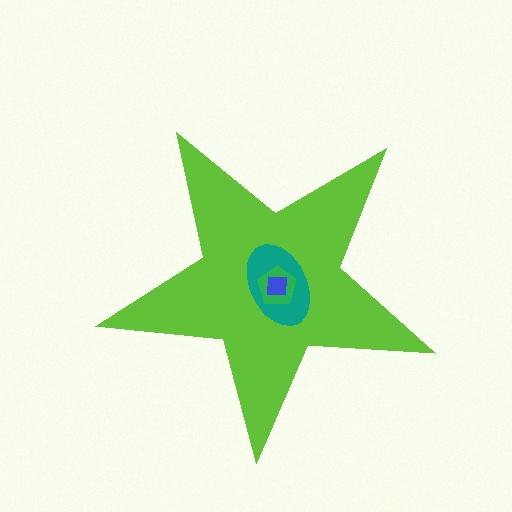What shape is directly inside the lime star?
The teal ellipse.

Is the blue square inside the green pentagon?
Yes.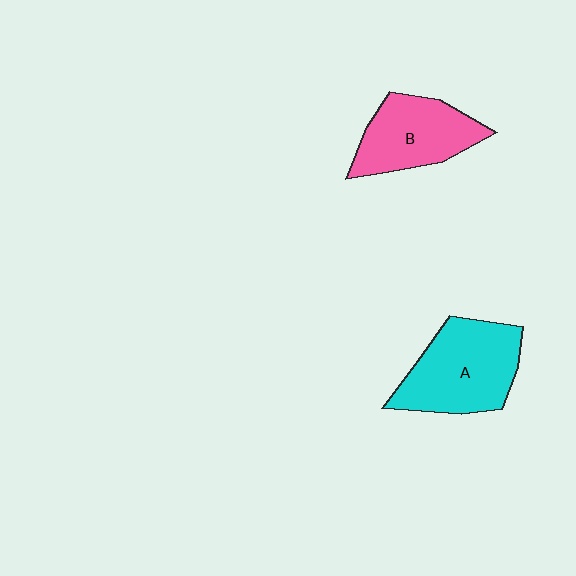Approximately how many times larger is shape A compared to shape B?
Approximately 1.2 times.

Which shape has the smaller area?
Shape B (pink).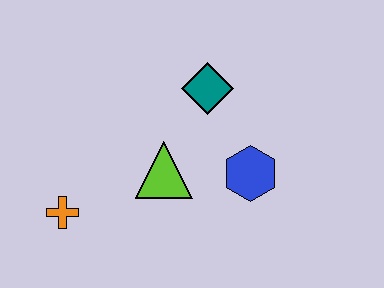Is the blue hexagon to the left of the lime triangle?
No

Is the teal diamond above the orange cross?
Yes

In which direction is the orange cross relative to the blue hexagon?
The orange cross is to the left of the blue hexagon.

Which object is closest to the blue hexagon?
The lime triangle is closest to the blue hexagon.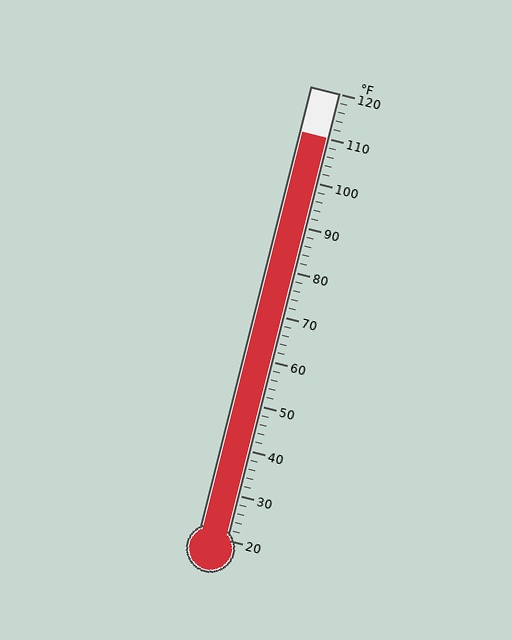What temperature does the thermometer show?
The thermometer shows approximately 110°F.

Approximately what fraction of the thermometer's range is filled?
The thermometer is filled to approximately 90% of its range.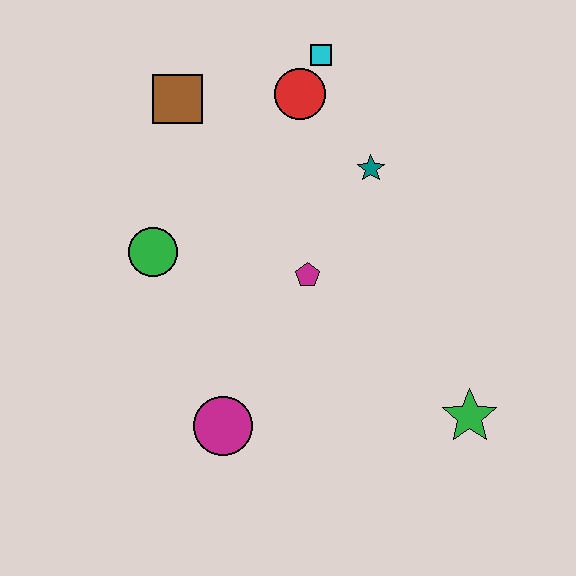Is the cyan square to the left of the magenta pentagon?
No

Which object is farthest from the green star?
The brown square is farthest from the green star.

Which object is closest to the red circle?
The cyan square is closest to the red circle.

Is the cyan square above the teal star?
Yes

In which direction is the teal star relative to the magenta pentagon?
The teal star is above the magenta pentagon.